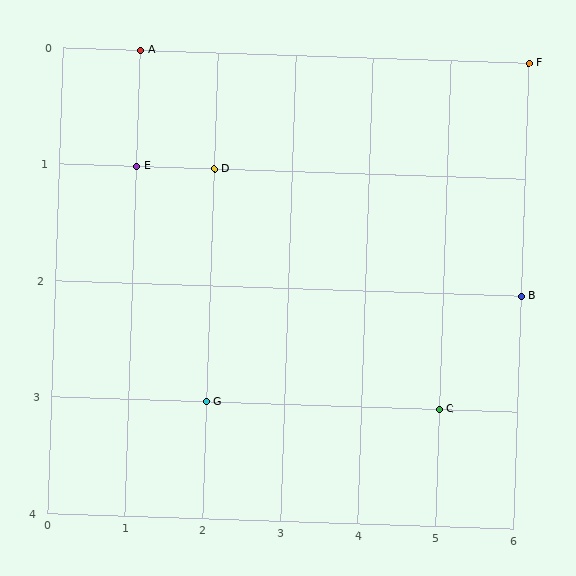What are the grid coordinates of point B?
Point B is at grid coordinates (6, 2).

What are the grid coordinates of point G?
Point G is at grid coordinates (2, 3).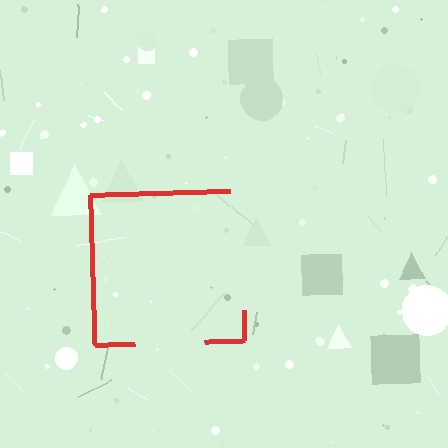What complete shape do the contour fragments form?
The contour fragments form a square.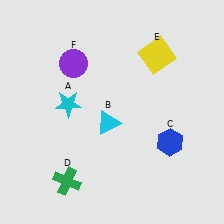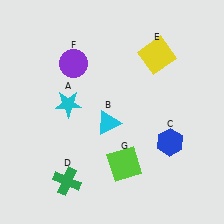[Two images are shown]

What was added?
A lime square (G) was added in Image 2.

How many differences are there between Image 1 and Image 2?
There is 1 difference between the two images.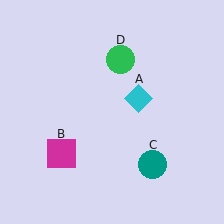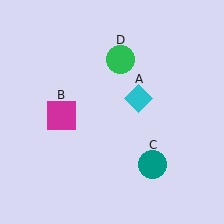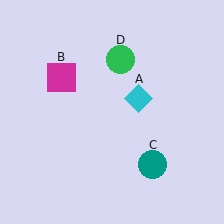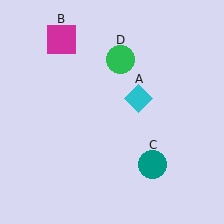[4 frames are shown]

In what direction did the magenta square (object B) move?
The magenta square (object B) moved up.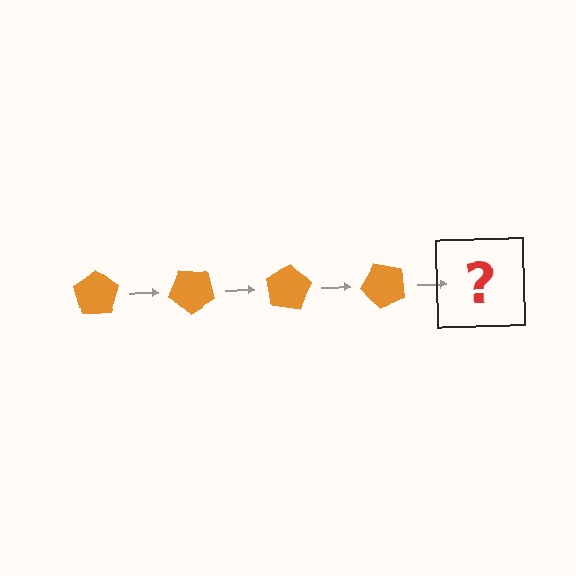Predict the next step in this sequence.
The next step is an orange pentagon rotated 160 degrees.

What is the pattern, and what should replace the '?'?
The pattern is that the pentagon rotates 40 degrees each step. The '?' should be an orange pentagon rotated 160 degrees.